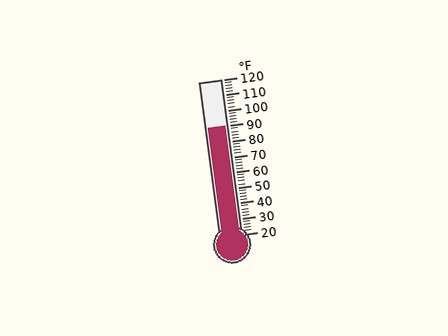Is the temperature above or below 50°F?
The temperature is above 50°F.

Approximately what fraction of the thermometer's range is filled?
The thermometer is filled to approximately 70% of its range.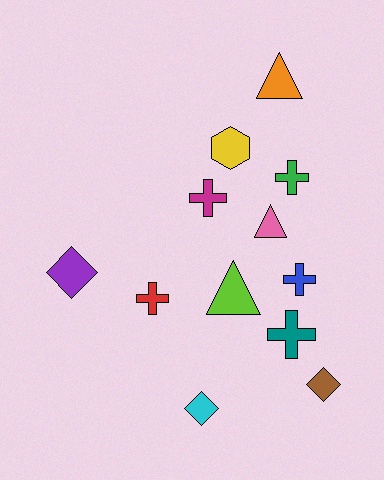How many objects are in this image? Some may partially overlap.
There are 12 objects.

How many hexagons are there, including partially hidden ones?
There is 1 hexagon.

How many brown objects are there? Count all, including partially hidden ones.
There is 1 brown object.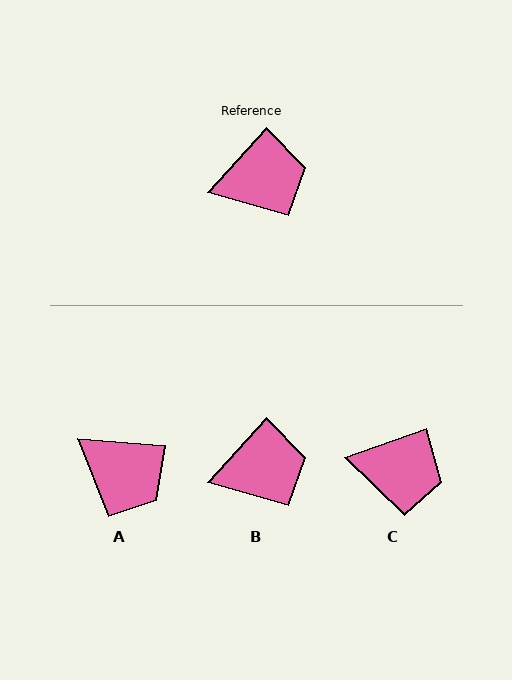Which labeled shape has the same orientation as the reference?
B.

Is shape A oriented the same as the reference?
No, it is off by about 52 degrees.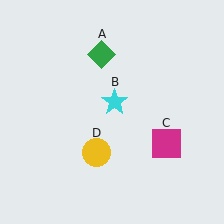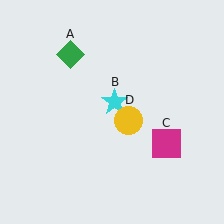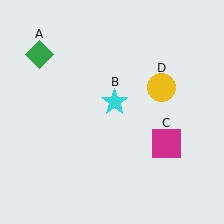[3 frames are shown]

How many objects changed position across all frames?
2 objects changed position: green diamond (object A), yellow circle (object D).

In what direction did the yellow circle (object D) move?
The yellow circle (object D) moved up and to the right.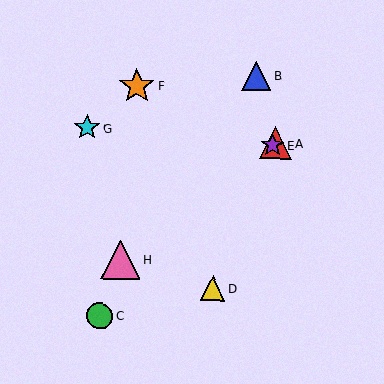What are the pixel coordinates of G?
Object G is at (87, 128).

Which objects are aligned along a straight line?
Objects A, E, H are aligned along a straight line.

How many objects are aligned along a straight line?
3 objects (A, E, H) are aligned along a straight line.